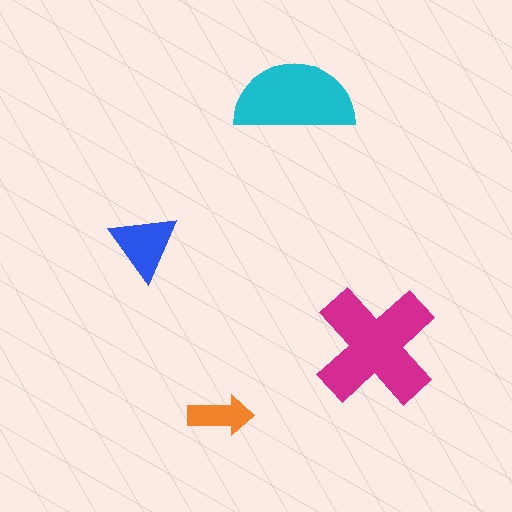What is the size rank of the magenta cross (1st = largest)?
1st.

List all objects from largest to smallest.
The magenta cross, the cyan semicircle, the blue triangle, the orange arrow.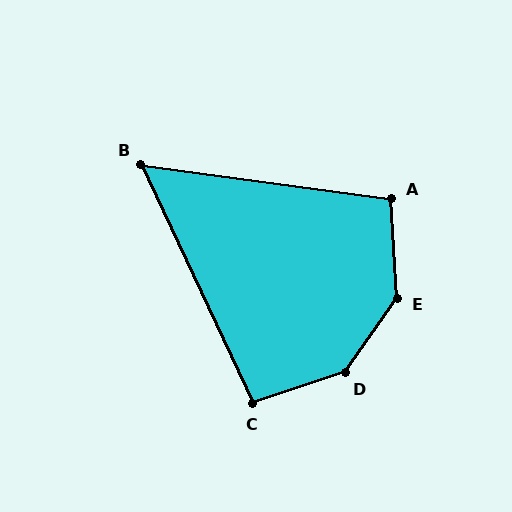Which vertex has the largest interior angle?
D, at approximately 143 degrees.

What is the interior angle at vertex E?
Approximately 142 degrees (obtuse).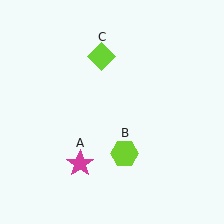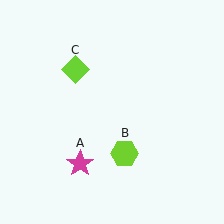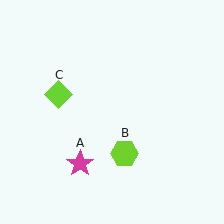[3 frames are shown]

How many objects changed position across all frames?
1 object changed position: lime diamond (object C).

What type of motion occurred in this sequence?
The lime diamond (object C) rotated counterclockwise around the center of the scene.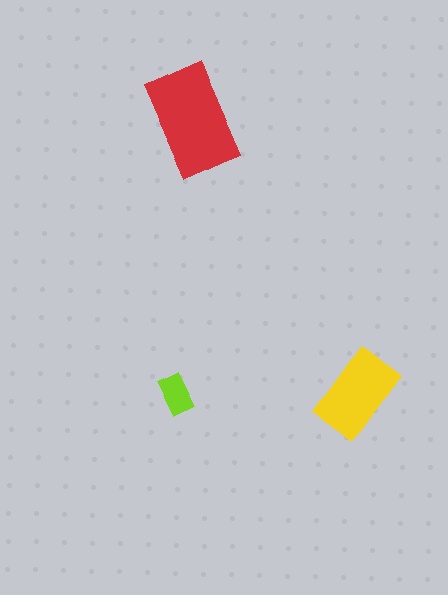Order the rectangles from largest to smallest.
the red one, the yellow one, the lime one.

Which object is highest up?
The red rectangle is topmost.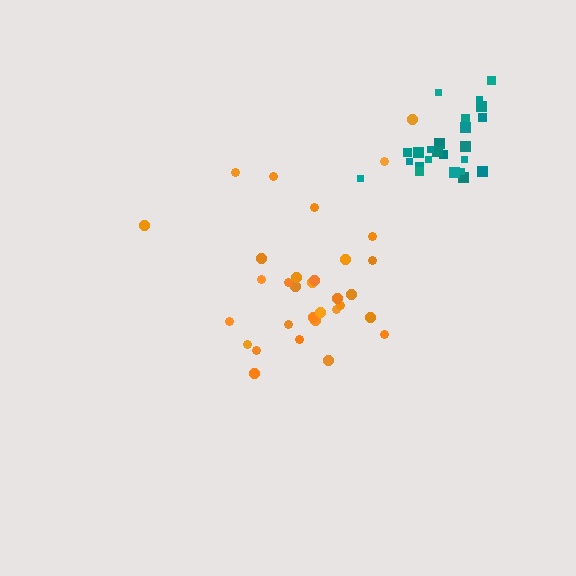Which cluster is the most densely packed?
Teal.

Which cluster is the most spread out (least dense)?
Orange.